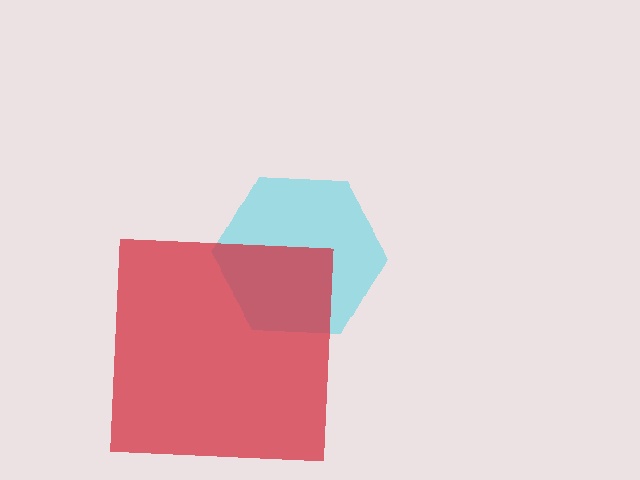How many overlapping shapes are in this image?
There are 2 overlapping shapes in the image.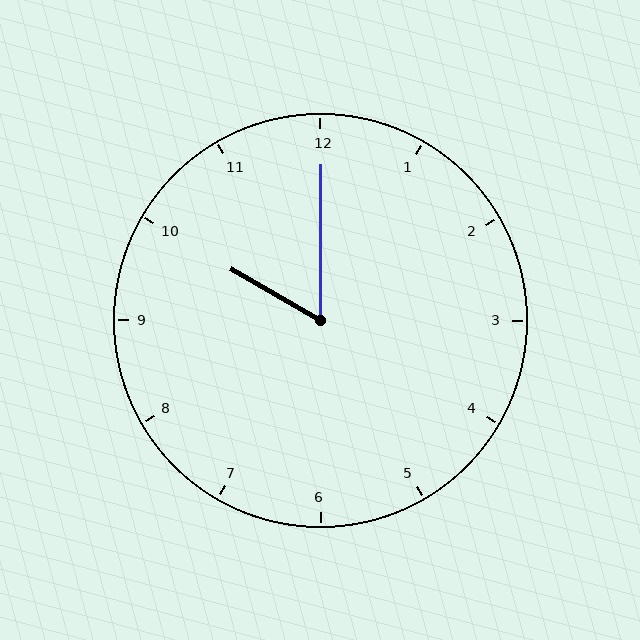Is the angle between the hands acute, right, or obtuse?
It is acute.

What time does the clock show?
10:00.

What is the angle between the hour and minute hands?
Approximately 60 degrees.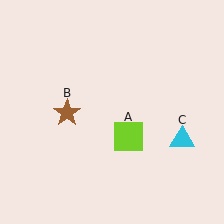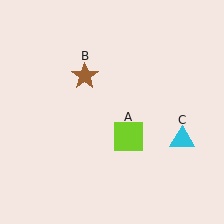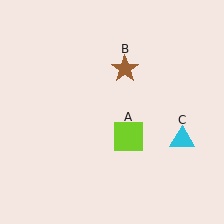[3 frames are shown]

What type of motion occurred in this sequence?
The brown star (object B) rotated clockwise around the center of the scene.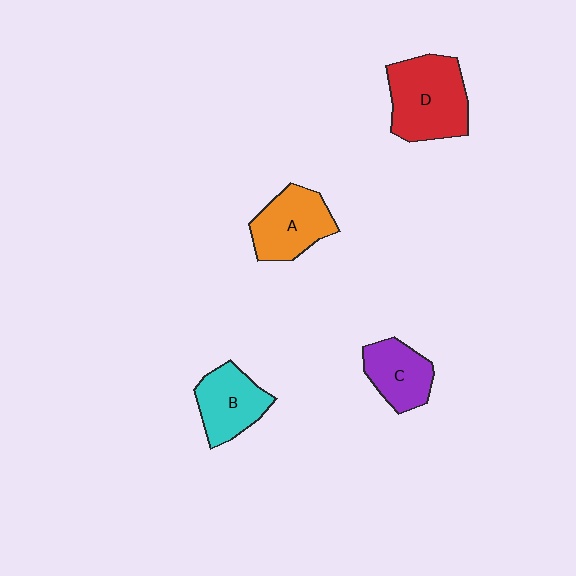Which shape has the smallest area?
Shape C (purple).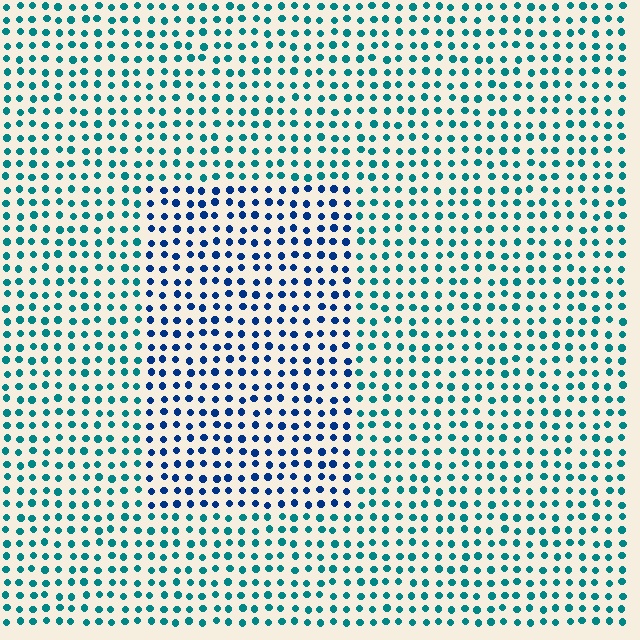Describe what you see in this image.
The image is filled with small teal elements in a uniform arrangement. A rectangle-shaped region is visible where the elements are tinted to a slightly different hue, forming a subtle color boundary.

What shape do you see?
I see a rectangle.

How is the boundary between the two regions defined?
The boundary is defined purely by a slight shift in hue (about 38 degrees). Spacing, size, and orientation are identical on both sides.